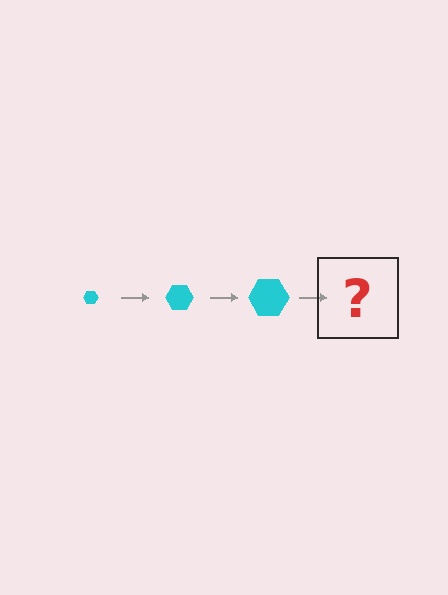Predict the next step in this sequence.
The next step is a cyan hexagon, larger than the previous one.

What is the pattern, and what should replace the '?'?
The pattern is that the hexagon gets progressively larger each step. The '?' should be a cyan hexagon, larger than the previous one.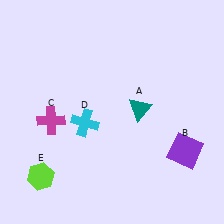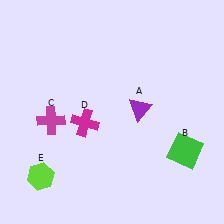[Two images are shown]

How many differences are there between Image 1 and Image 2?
There are 3 differences between the two images.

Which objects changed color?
A changed from teal to purple. B changed from purple to green. D changed from cyan to magenta.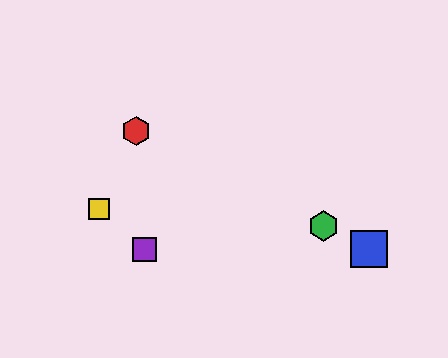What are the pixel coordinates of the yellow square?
The yellow square is at (99, 209).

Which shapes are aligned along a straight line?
The red hexagon, the blue square, the green hexagon are aligned along a straight line.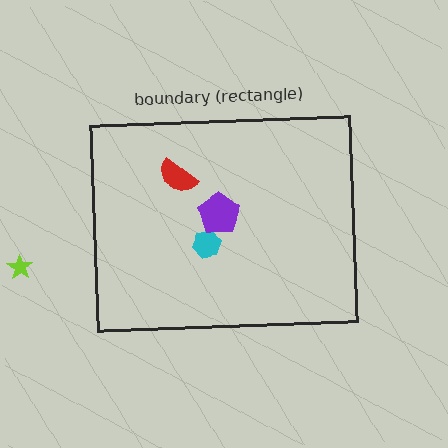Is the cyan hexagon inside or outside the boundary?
Inside.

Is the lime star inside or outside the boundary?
Outside.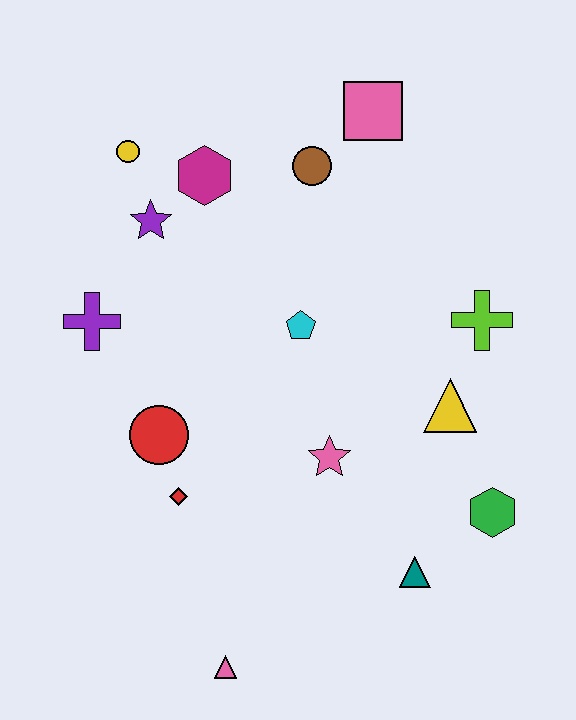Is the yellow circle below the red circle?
No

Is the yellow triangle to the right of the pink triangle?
Yes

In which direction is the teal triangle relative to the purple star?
The teal triangle is below the purple star.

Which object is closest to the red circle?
The red diamond is closest to the red circle.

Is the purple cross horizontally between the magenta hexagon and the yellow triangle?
No